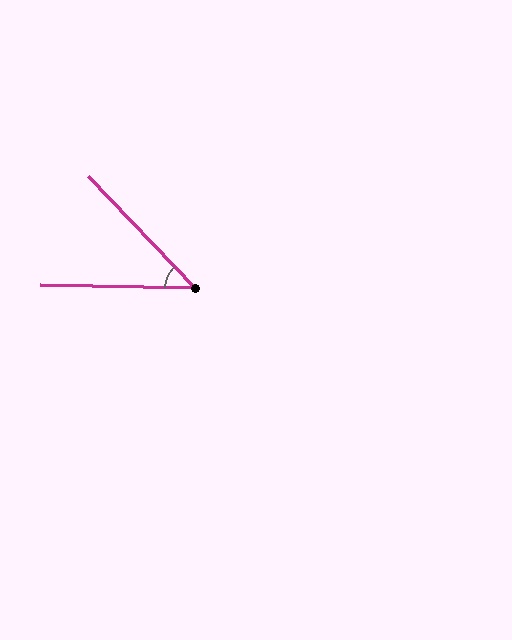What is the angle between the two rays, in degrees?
Approximately 45 degrees.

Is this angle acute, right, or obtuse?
It is acute.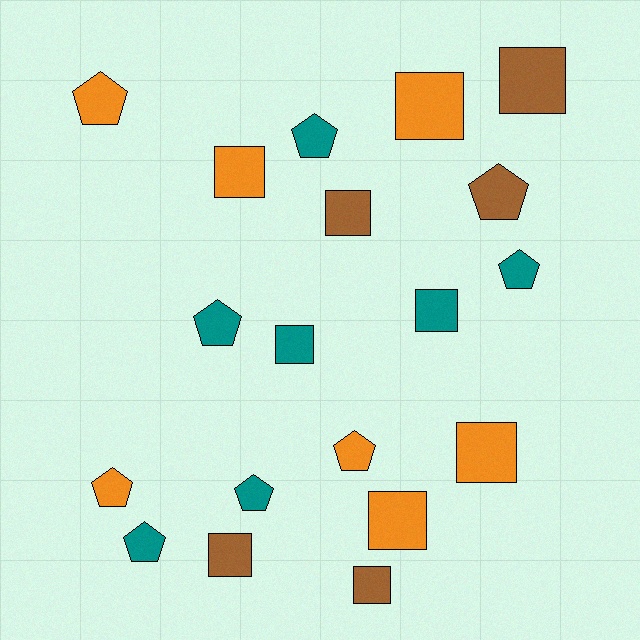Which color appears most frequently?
Teal, with 7 objects.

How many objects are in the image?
There are 19 objects.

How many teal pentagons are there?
There are 5 teal pentagons.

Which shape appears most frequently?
Square, with 10 objects.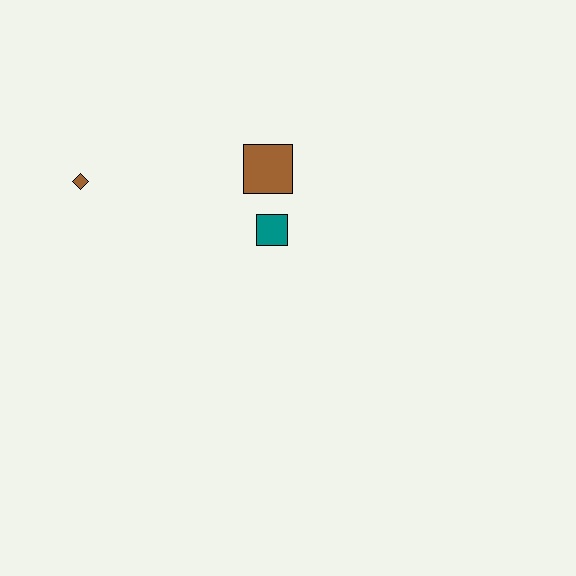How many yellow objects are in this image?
There are no yellow objects.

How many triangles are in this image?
There are no triangles.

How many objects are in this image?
There are 3 objects.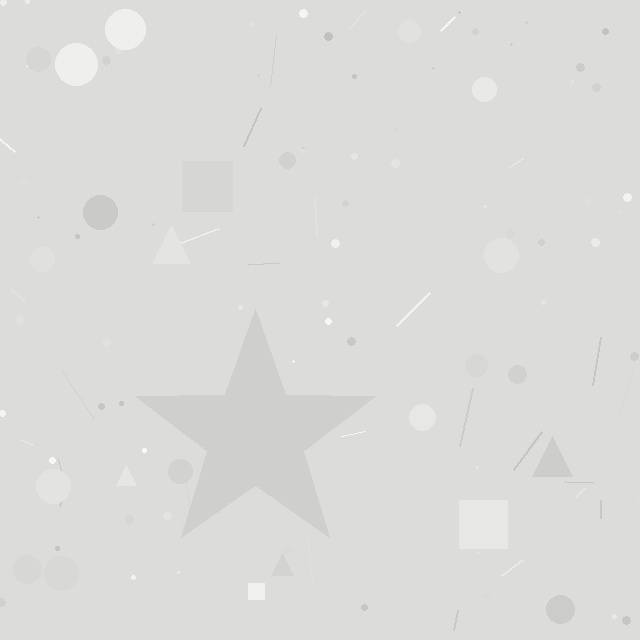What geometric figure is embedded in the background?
A star is embedded in the background.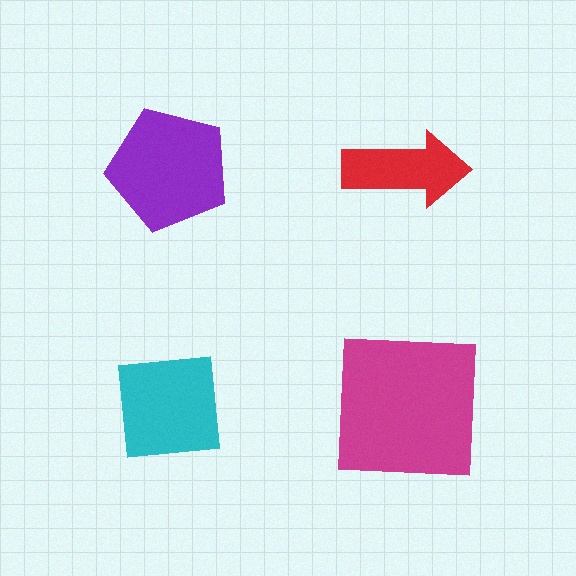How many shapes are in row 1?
2 shapes.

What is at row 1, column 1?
A purple pentagon.